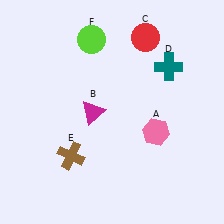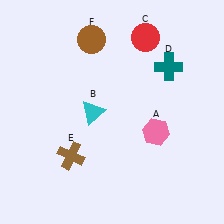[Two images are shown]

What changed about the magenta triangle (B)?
In Image 1, B is magenta. In Image 2, it changed to cyan.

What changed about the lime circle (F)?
In Image 1, F is lime. In Image 2, it changed to brown.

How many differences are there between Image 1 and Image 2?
There are 2 differences between the two images.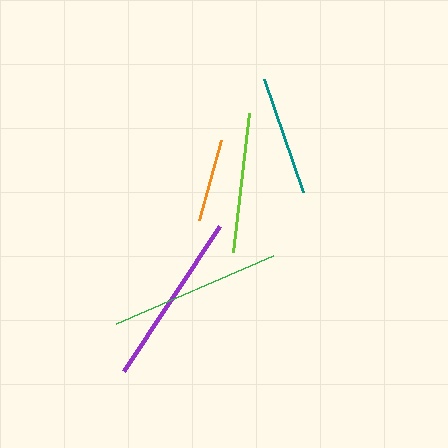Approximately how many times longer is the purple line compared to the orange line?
The purple line is approximately 2.1 times the length of the orange line.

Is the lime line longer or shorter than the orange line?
The lime line is longer than the orange line.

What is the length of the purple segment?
The purple segment is approximately 174 pixels long.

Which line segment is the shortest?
The orange line is the shortest at approximately 84 pixels.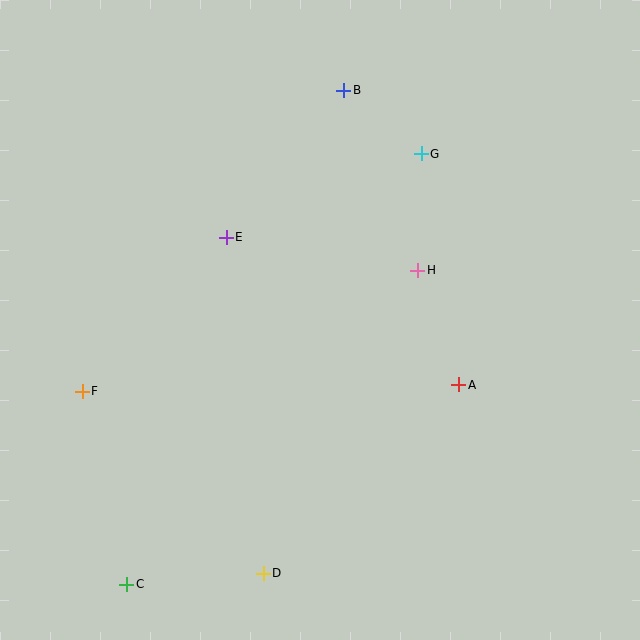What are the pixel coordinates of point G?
Point G is at (421, 154).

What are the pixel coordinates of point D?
Point D is at (263, 573).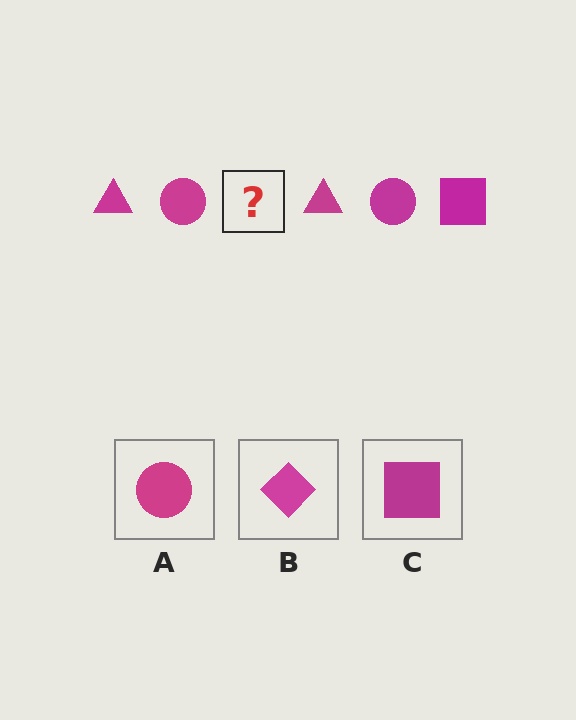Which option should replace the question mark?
Option C.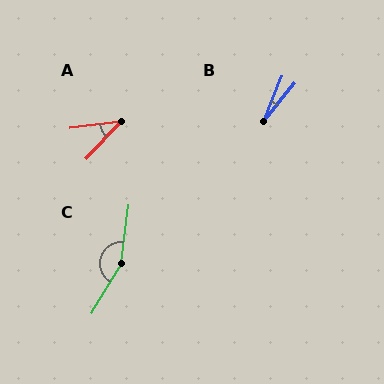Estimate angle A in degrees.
Approximately 39 degrees.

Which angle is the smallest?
B, at approximately 17 degrees.